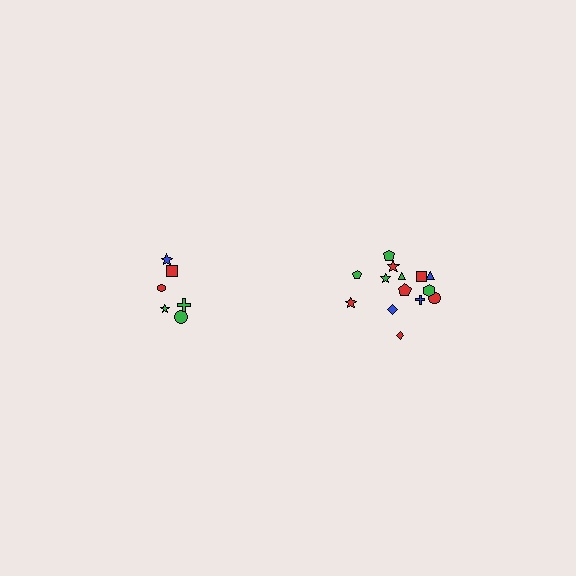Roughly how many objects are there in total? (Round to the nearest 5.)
Roughly 20 objects in total.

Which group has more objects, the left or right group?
The right group.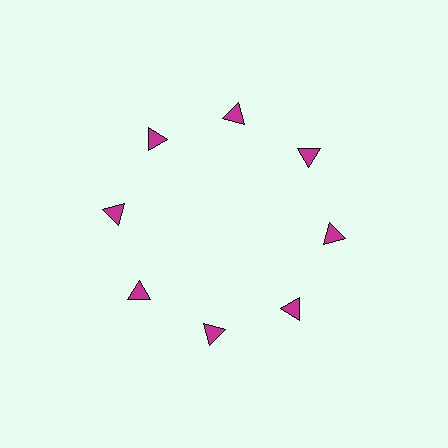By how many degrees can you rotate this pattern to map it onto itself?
The pattern maps onto itself every 45 degrees of rotation.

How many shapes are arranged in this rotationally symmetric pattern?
There are 8 shapes, arranged in 8 groups of 1.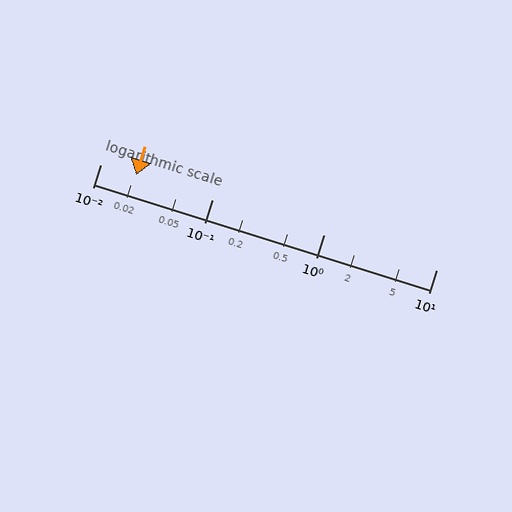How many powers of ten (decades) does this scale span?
The scale spans 3 decades, from 0.01 to 10.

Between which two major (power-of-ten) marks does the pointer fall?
The pointer is between 0.01 and 0.1.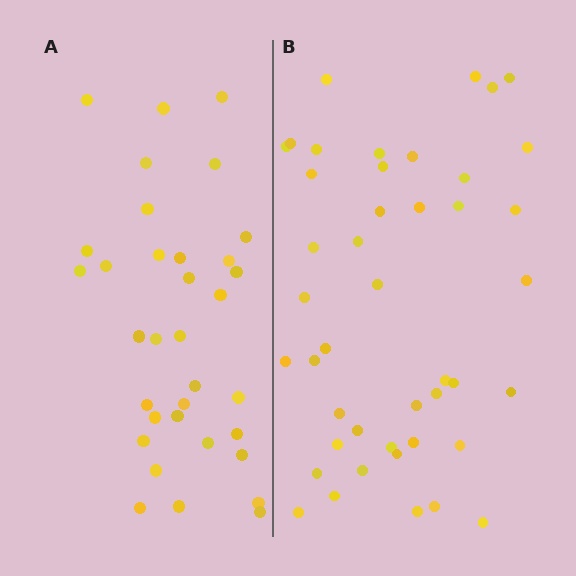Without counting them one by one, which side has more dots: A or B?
Region B (the right region) has more dots.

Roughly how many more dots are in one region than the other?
Region B has roughly 10 or so more dots than region A.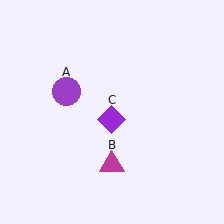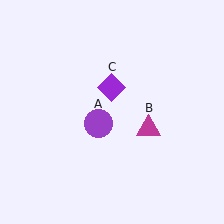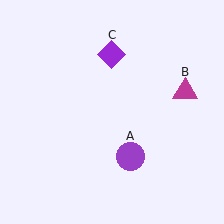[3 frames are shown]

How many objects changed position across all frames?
3 objects changed position: purple circle (object A), magenta triangle (object B), purple diamond (object C).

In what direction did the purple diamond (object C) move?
The purple diamond (object C) moved up.